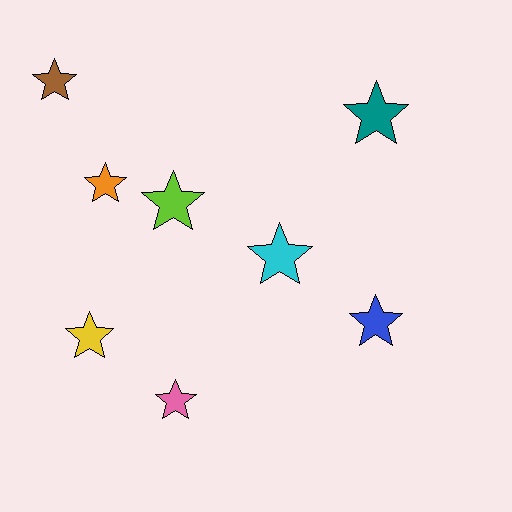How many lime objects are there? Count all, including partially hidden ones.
There is 1 lime object.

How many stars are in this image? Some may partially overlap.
There are 8 stars.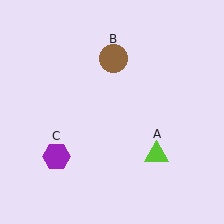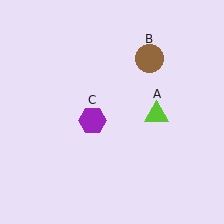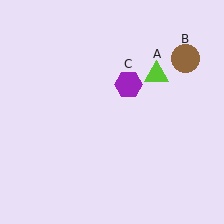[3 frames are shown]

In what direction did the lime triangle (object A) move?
The lime triangle (object A) moved up.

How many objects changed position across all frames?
3 objects changed position: lime triangle (object A), brown circle (object B), purple hexagon (object C).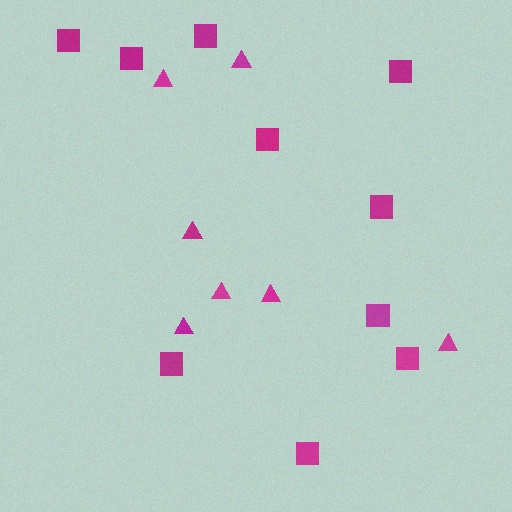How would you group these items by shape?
There are 2 groups: one group of triangles (7) and one group of squares (10).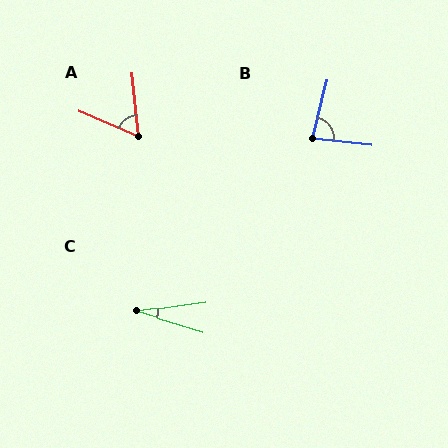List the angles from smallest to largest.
C (25°), A (61°), B (82°).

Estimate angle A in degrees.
Approximately 61 degrees.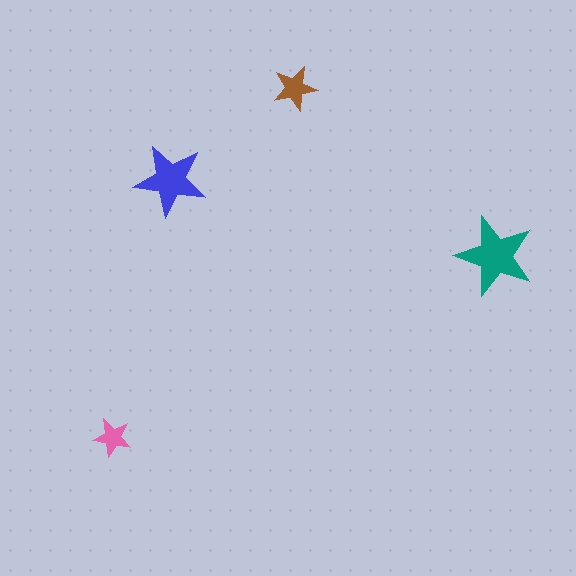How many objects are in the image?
There are 4 objects in the image.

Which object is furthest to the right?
The teal star is rightmost.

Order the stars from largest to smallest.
the teal one, the blue one, the brown one, the pink one.